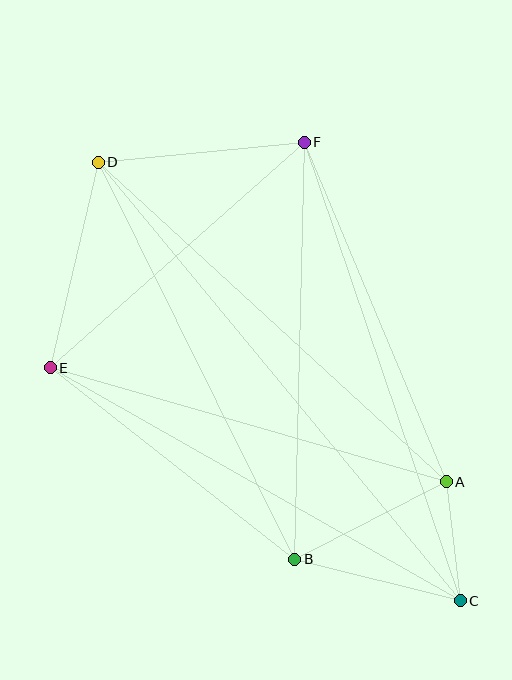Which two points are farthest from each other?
Points C and D are farthest from each other.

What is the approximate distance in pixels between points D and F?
The distance between D and F is approximately 207 pixels.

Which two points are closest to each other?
Points A and C are closest to each other.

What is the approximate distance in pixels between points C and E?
The distance between C and E is approximately 472 pixels.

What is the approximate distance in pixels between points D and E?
The distance between D and E is approximately 211 pixels.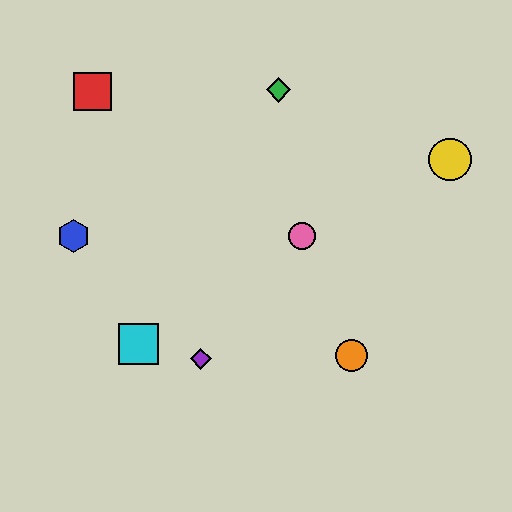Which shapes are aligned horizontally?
The blue hexagon, the pink circle are aligned horizontally.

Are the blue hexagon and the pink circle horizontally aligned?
Yes, both are at y≈236.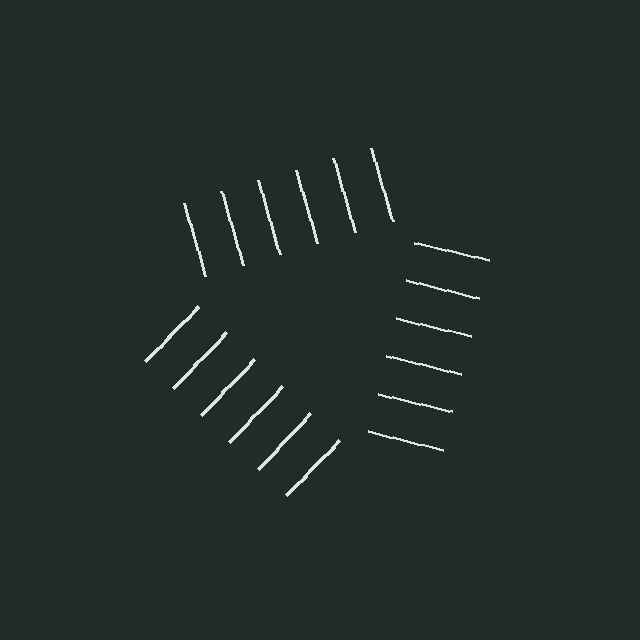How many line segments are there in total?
18 — 6 along each of the 3 edges.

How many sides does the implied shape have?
3 sides — the line-ends trace a triangle.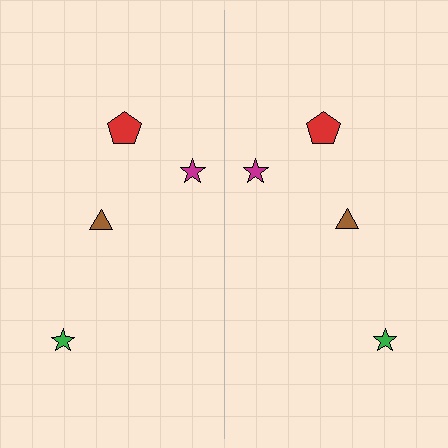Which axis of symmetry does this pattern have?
The pattern has a vertical axis of symmetry running through the center of the image.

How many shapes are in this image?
There are 8 shapes in this image.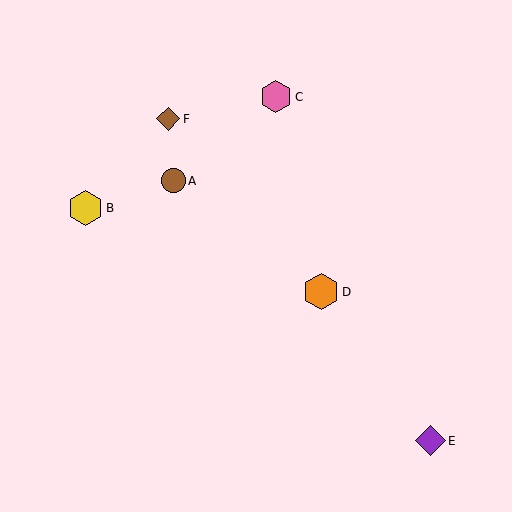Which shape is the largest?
The orange hexagon (labeled D) is the largest.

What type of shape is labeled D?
Shape D is an orange hexagon.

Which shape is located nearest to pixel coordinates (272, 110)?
The pink hexagon (labeled C) at (276, 97) is nearest to that location.